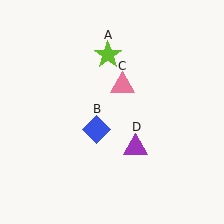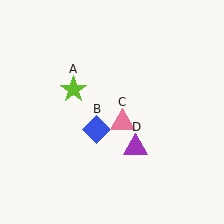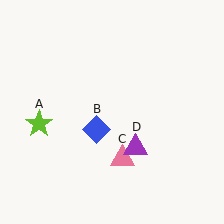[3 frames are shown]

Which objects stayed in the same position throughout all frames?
Blue diamond (object B) and purple triangle (object D) remained stationary.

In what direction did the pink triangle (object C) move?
The pink triangle (object C) moved down.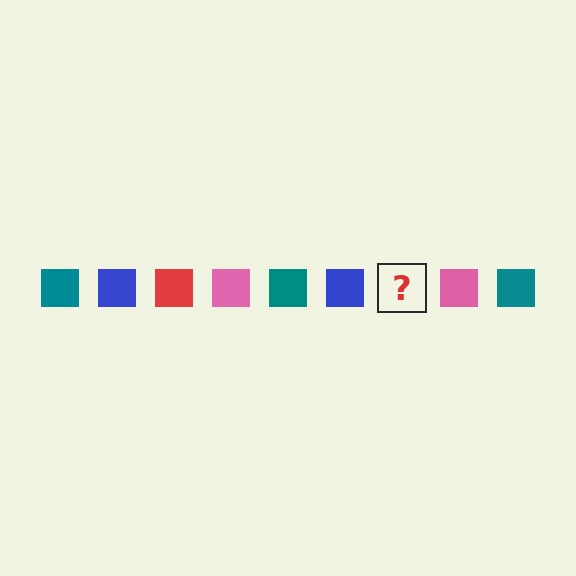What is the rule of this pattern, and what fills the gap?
The rule is that the pattern cycles through teal, blue, red, pink squares. The gap should be filled with a red square.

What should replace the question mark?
The question mark should be replaced with a red square.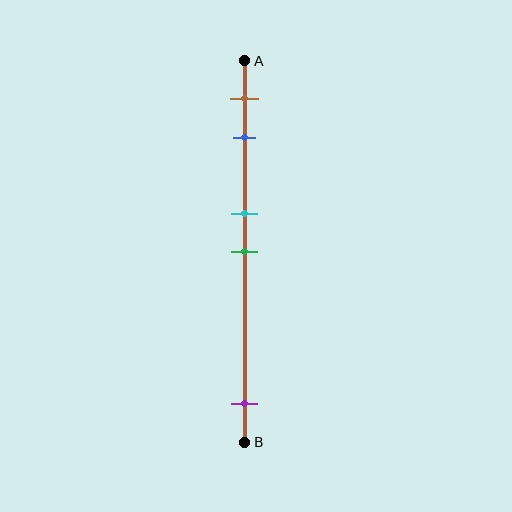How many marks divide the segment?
There are 5 marks dividing the segment.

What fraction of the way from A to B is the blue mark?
The blue mark is approximately 20% (0.2) of the way from A to B.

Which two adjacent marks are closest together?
The cyan and green marks are the closest adjacent pair.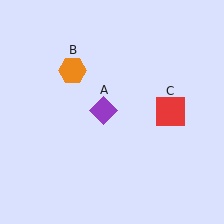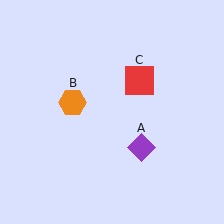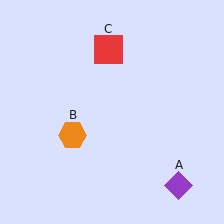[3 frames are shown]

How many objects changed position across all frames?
3 objects changed position: purple diamond (object A), orange hexagon (object B), red square (object C).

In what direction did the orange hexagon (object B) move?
The orange hexagon (object B) moved down.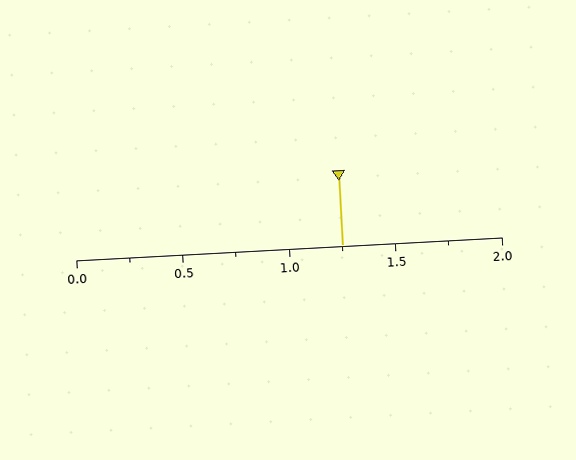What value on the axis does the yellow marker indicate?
The marker indicates approximately 1.25.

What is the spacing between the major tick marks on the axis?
The major ticks are spaced 0.5 apart.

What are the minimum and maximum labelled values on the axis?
The axis runs from 0.0 to 2.0.